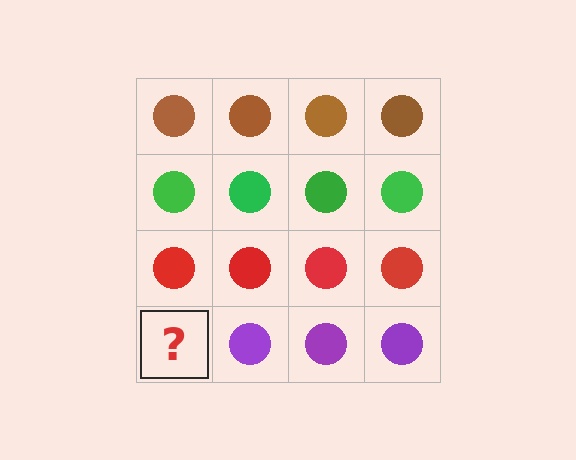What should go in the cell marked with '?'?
The missing cell should contain a purple circle.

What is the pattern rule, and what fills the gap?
The rule is that each row has a consistent color. The gap should be filled with a purple circle.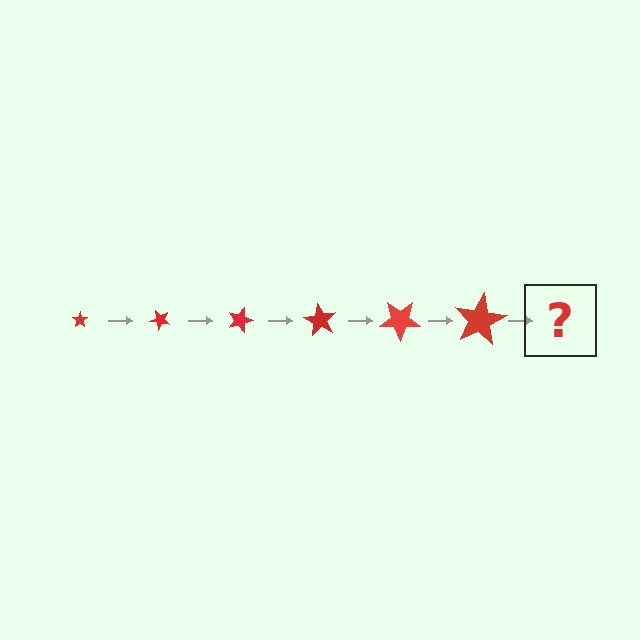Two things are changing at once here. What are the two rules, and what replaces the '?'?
The two rules are that the star grows larger each step and it rotates 45 degrees each step. The '?' should be a star, larger than the previous one and rotated 270 degrees from the start.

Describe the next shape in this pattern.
It should be a star, larger than the previous one and rotated 270 degrees from the start.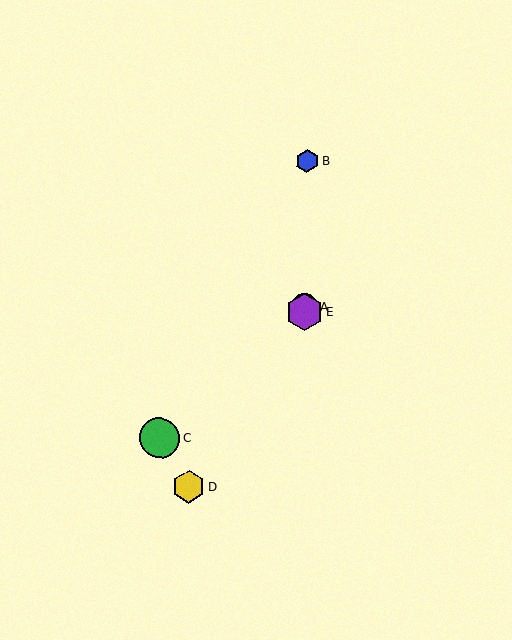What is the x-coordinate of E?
Object E is at x≈305.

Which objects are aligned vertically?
Objects A, B, E are aligned vertically.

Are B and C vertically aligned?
No, B is at x≈307 and C is at x≈160.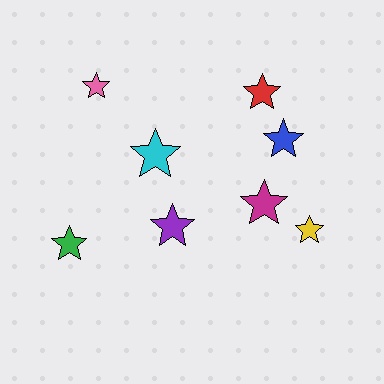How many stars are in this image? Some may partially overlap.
There are 8 stars.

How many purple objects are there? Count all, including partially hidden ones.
There is 1 purple object.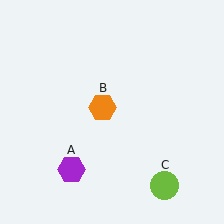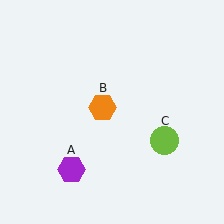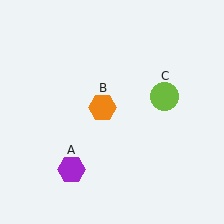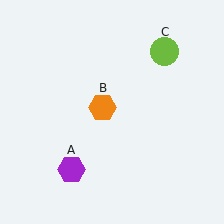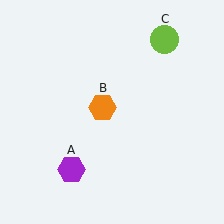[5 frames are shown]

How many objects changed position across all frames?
1 object changed position: lime circle (object C).